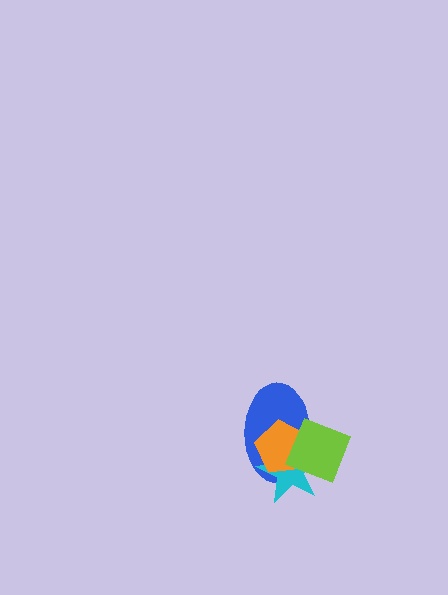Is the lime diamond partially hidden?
No, no other shape covers it.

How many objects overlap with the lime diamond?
3 objects overlap with the lime diamond.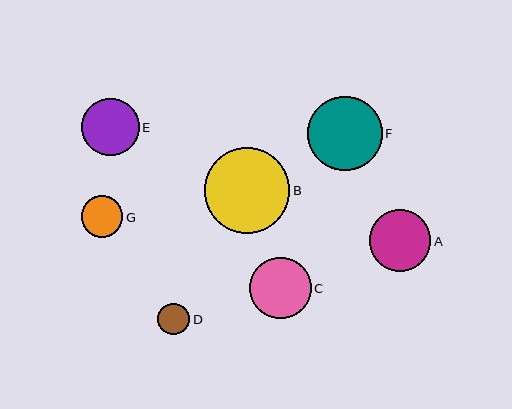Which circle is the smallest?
Circle D is the smallest with a size of approximately 32 pixels.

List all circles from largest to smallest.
From largest to smallest: B, F, C, A, E, G, D.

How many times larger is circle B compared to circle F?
Circle B is approximately 1.2 times the size of circle F.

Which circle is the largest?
Circle B is the largest with a size of approximately 86 pixels.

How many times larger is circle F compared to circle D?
Circle F is approximately 2.3 times the size of circle D.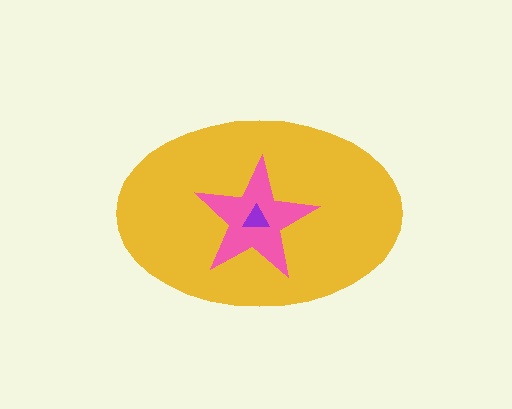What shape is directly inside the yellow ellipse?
The pink star.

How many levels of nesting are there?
3.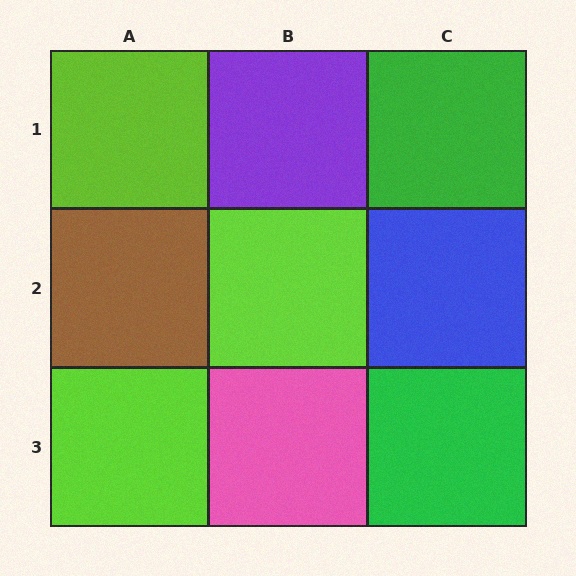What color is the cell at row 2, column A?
Brown.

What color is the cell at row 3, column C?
Green.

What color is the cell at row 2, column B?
Lime.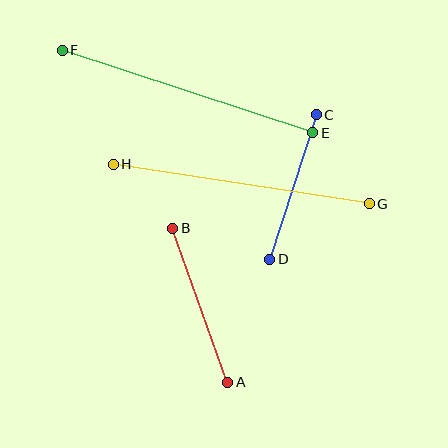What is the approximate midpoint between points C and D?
The midpoint is at approximately (293, 187) pixels.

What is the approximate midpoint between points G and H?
The midpoint is at approximately (241, 184) pixels.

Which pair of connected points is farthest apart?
Points E and F are farthest apart.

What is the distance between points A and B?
The distance is approximately 164 pixels.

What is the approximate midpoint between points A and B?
The midpoint is at approximately (200, 305) pixels.